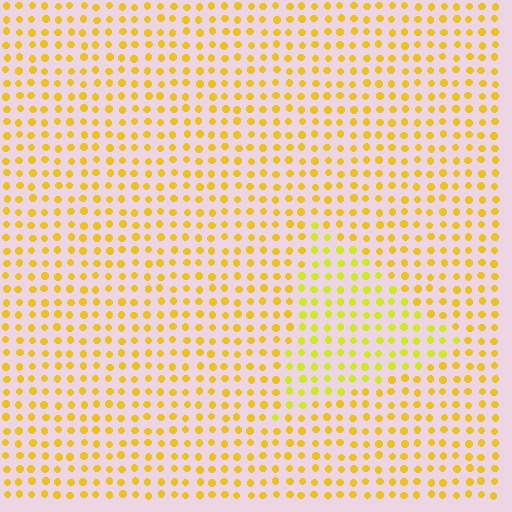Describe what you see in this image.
The image is filled with small yellow elements in a uniform arrangement. A triangle-shaped region is visible where the elements are tinted to a slightly different hue, forming a subtle color boundary.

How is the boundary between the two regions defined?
The boundary is defined purely by a slight shift in hue (about 22 degrees). Spacing, size, and orientation are identical on both sides.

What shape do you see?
I see a triangle.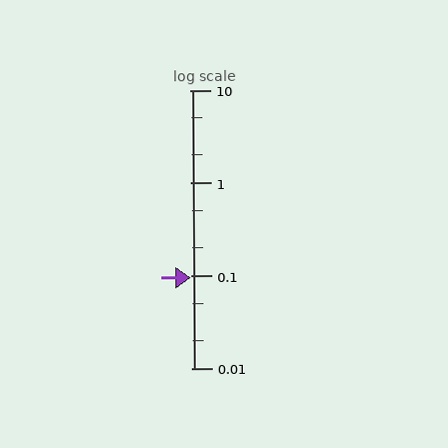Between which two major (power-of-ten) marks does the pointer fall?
The pointer is between 0.01 and 0.1.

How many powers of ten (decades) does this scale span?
The scale spans 3 decades, from 0.01 to 10.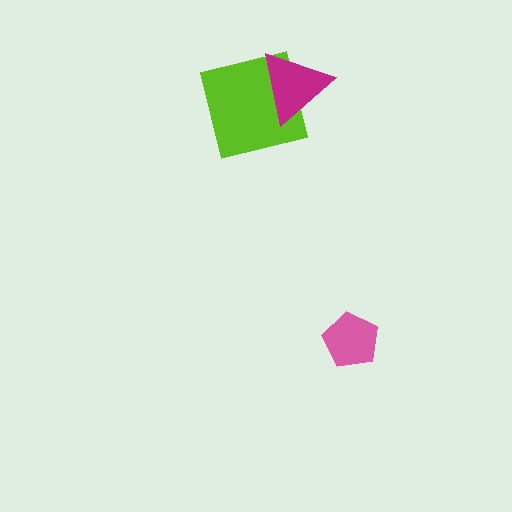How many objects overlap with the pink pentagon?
0 objects overlap with the pink pentagon.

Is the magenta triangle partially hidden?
No, no other shape covers it.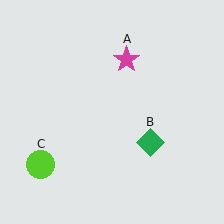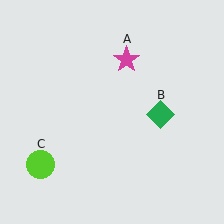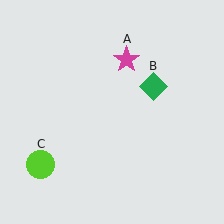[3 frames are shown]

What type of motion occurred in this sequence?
The green diamond (object B) rotated counterclockwise around the center of the scene.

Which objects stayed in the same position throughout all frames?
Magenta star (object A) and lime circle (object C) remained stationary.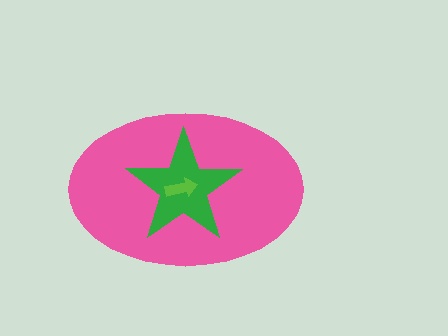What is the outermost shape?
The pink ellipse.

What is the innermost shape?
The lime arrow.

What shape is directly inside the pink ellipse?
The green star.